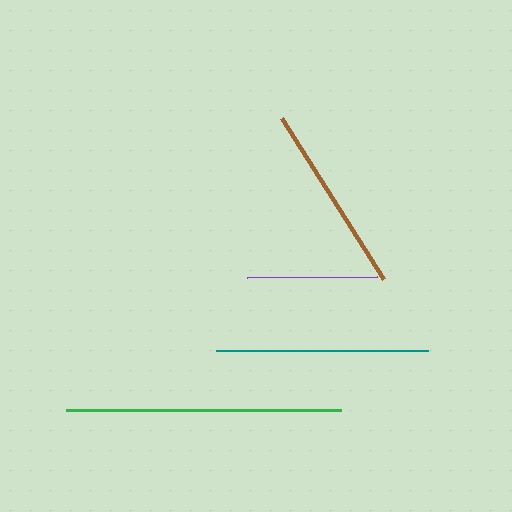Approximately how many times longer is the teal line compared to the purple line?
The teal line is approximately 1.6 times the length of the purple line.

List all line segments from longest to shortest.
From longest to shortest: green, teal, brown, purple.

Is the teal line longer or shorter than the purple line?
The teal line is longer than the purple line.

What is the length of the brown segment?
The brown segment is approximately 190 pixels long.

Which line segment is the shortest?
The purple line is the shortest at approximately 130 pixels.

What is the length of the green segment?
The green segment is approximately 275 pixels long.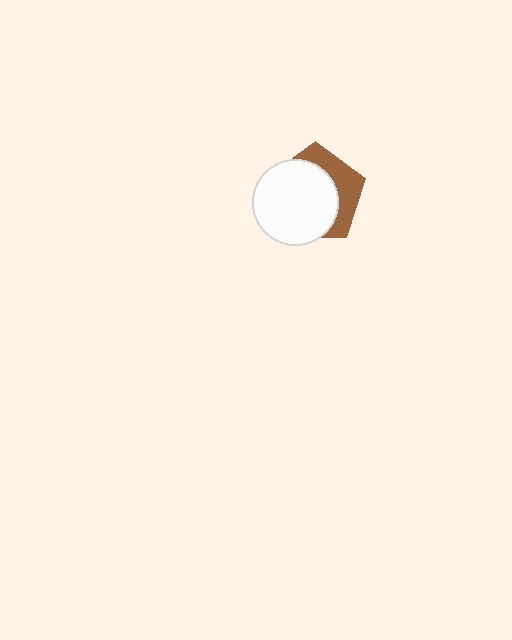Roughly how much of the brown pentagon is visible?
A small part of it is visible (roughly 34%).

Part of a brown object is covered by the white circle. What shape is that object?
It is a pentagon.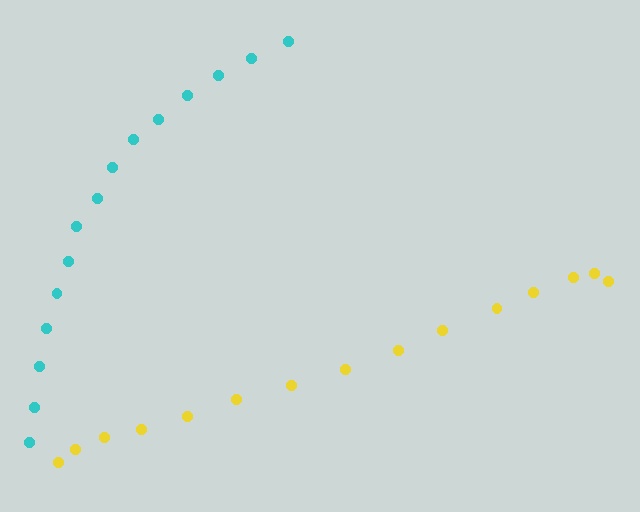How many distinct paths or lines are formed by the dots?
There are 2 distinct paths.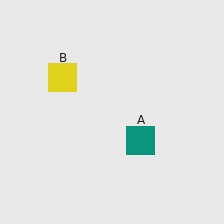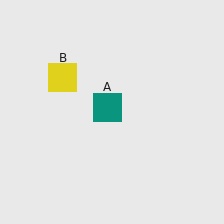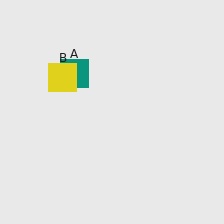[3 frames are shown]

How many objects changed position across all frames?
1 object changed position: teal square (object A).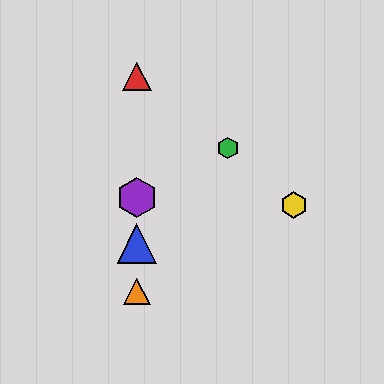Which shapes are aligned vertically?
The red triangle, the blue triangle, the purple hexagon, the orange triangle are aligned vertically.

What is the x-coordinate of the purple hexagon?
The purple hexagon is at x≈137.